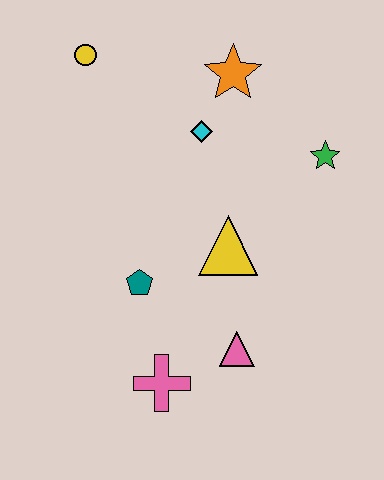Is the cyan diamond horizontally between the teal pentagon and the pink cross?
No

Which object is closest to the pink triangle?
The pink cross is closest to the pink triangle.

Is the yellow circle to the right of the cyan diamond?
No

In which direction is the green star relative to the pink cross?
The green star is above the pink cross.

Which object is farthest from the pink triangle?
The yellow circle is farthest from the pink triangle.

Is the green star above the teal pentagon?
Yes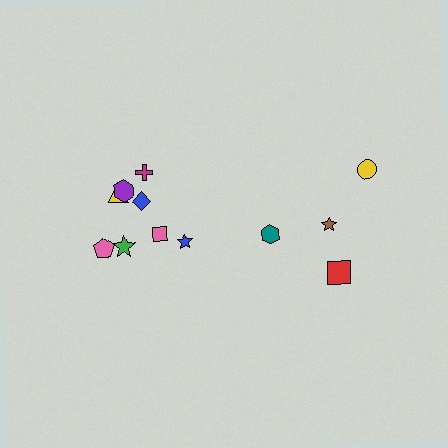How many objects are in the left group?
There are 8 objects.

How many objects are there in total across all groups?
There are 12 objects.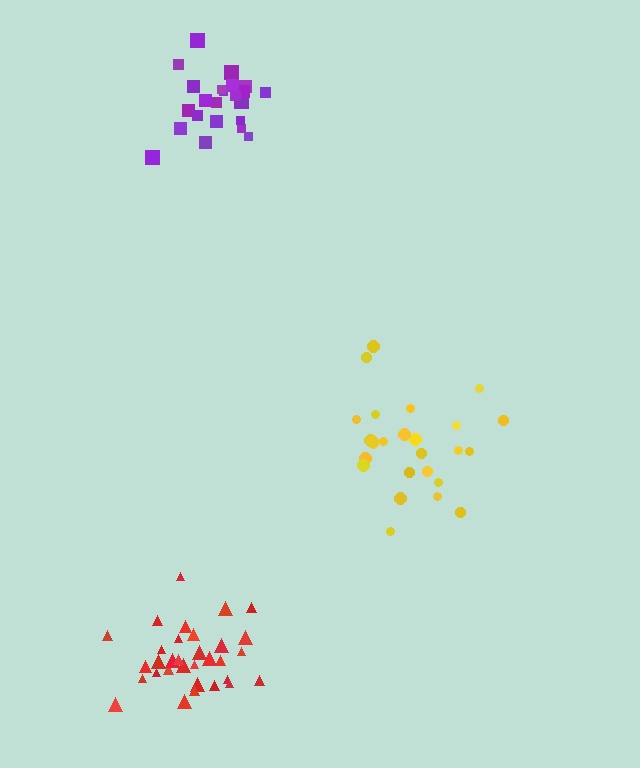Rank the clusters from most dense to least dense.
red, purple, yellow.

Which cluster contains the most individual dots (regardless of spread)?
Red (32).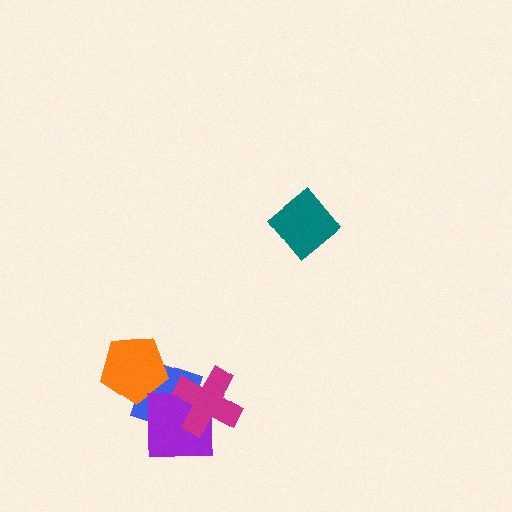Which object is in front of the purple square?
The magenta cross is in front of the purple square.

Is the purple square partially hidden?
Yes, it is partially covered by another shape.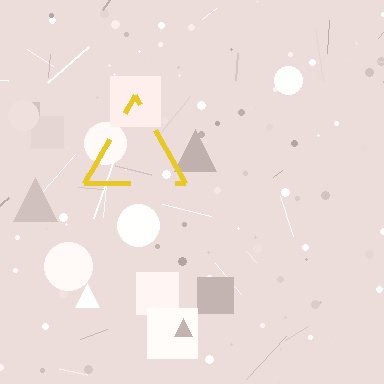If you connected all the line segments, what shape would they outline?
They would outline a triangle.